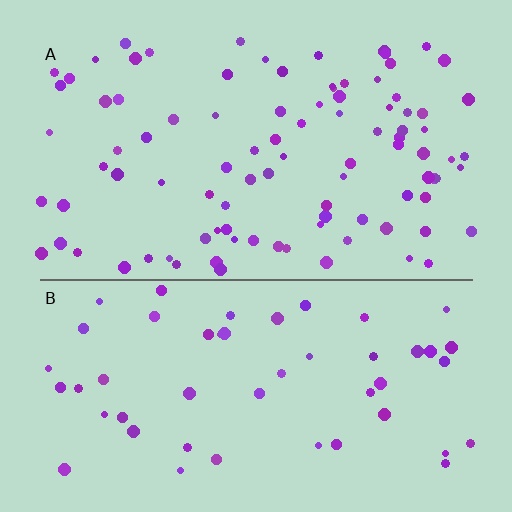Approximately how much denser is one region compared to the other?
Approximately 1.9× — region A over region B.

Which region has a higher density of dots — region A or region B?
A (the top).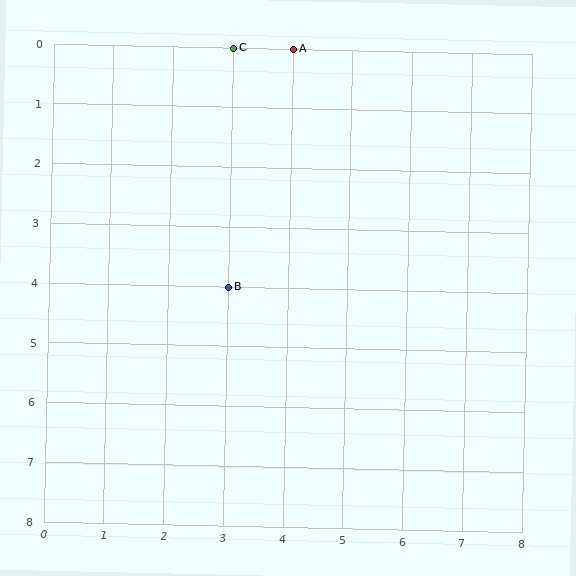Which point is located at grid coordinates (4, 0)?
Point A is at (4, 0).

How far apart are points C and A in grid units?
Points C and A are 1 column apart.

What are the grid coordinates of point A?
Point A is at grid coordinates (4, 0).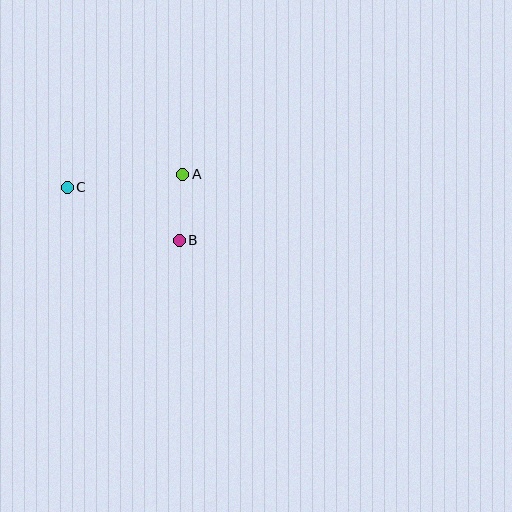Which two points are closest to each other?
Points A and B are closest to each other.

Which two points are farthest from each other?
Points B and C are farthest from each other.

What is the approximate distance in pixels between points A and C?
The distance between A and C is approximately 116 pixels.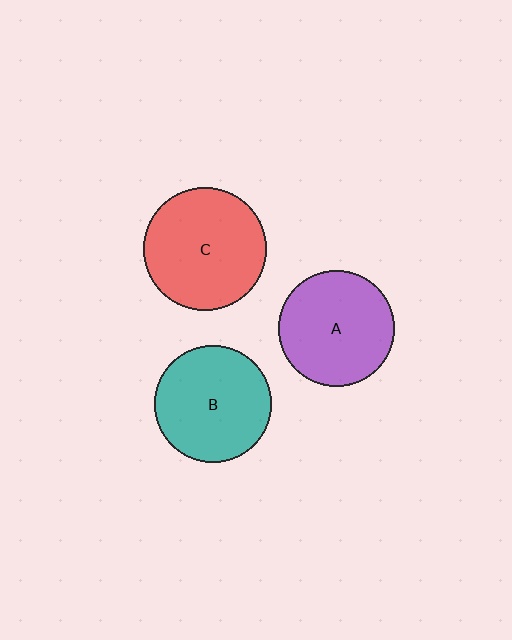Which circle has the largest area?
Circle C (red).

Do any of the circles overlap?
No, none of the circles overlap.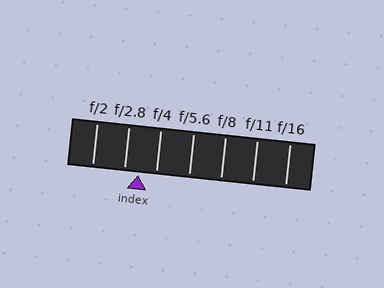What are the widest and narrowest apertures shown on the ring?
The widest aperture shown is f/2 and the narrowest is f/16.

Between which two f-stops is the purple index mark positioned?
The index mark is between f/2.8 and f/4.